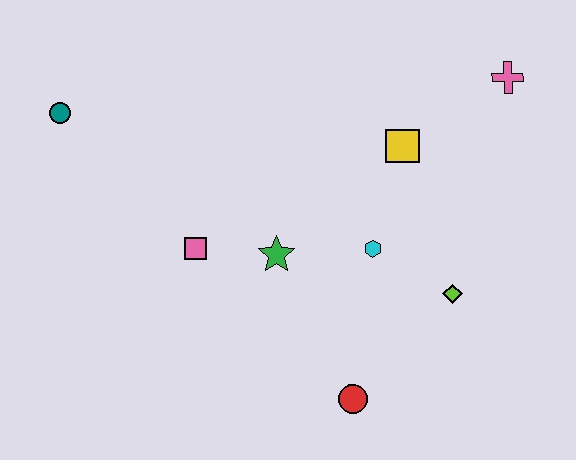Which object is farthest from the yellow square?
The teal circle is farthest from the yellow square.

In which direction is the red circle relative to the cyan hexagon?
The red circle is below the cyan hexagon.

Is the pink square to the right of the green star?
No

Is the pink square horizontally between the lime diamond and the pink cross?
No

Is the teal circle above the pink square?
Yes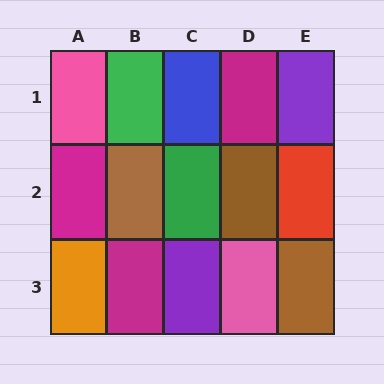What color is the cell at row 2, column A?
Magenta.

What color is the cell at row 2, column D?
Brown.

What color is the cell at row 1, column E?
Purple.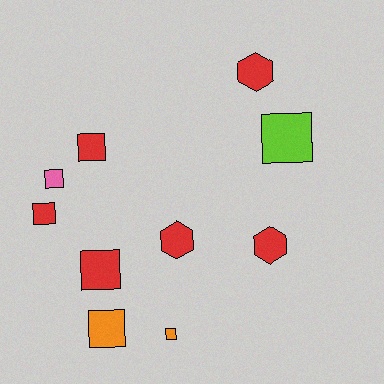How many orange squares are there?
There are 2 orange squares.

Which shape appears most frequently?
Square, with 7 objects.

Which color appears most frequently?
Red, with 6 objects.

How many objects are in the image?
There are 10 objects.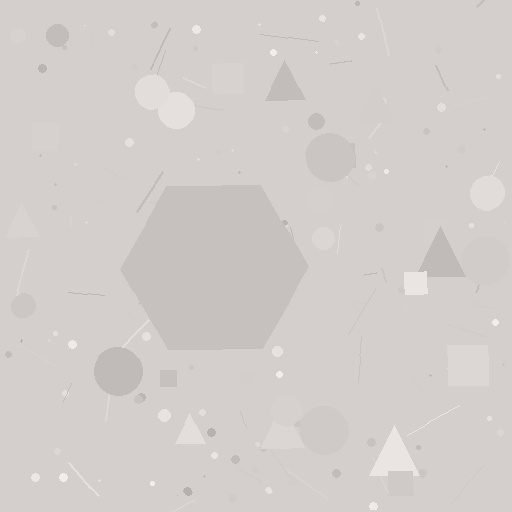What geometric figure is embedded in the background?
A hexagon is embedded in the background.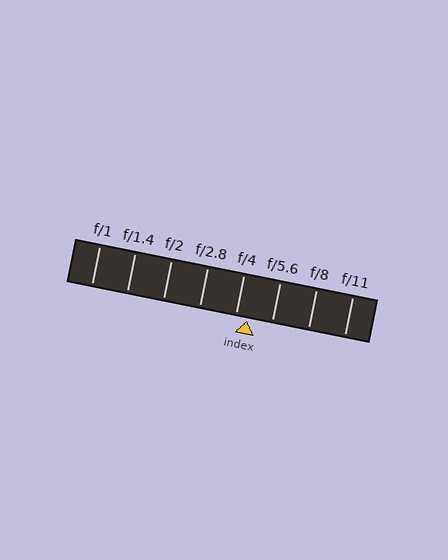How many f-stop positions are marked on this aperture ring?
There are 8 f-stop positions marked.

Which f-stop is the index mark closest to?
The index mark is closest to f/4.